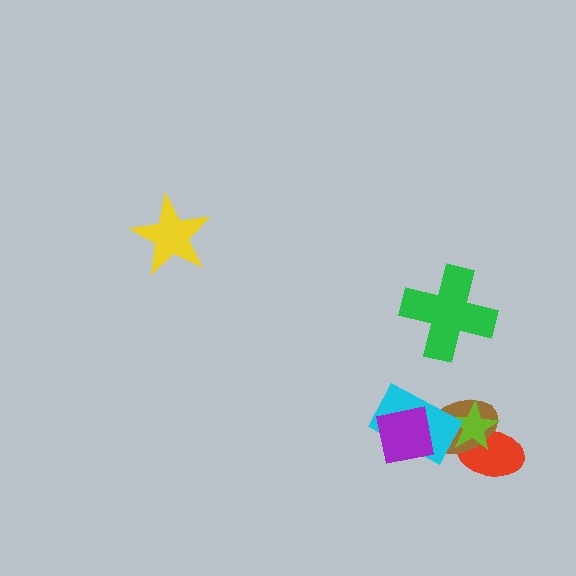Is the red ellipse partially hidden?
Yes, it is partially covered by another shape.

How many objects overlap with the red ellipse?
2 objects overlap with the red ellipse.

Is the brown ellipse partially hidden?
Yes, it is partially covered by another shape.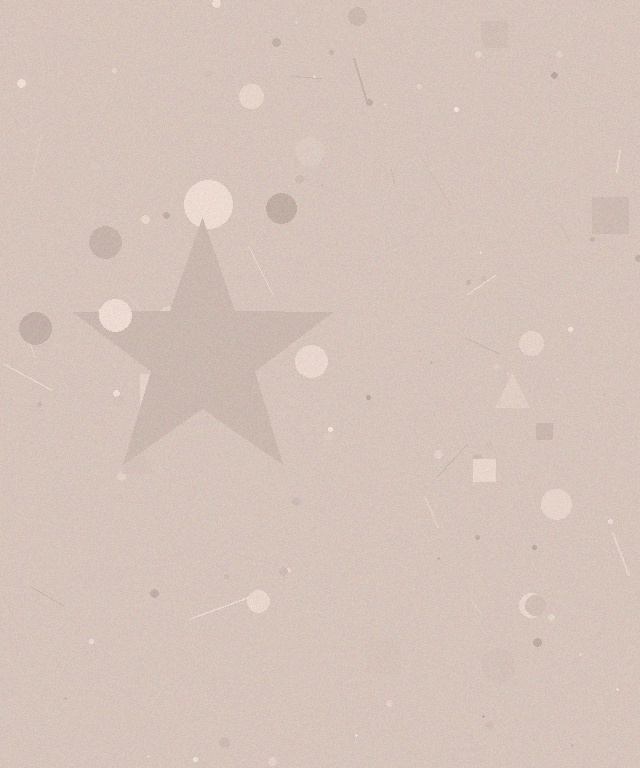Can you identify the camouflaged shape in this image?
The camouflaged shape is a star.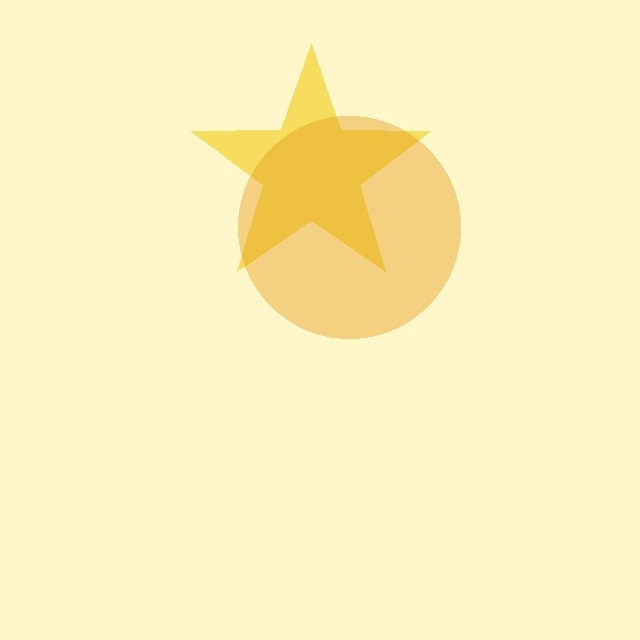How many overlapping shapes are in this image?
There are 2 overlapping shapes in the image.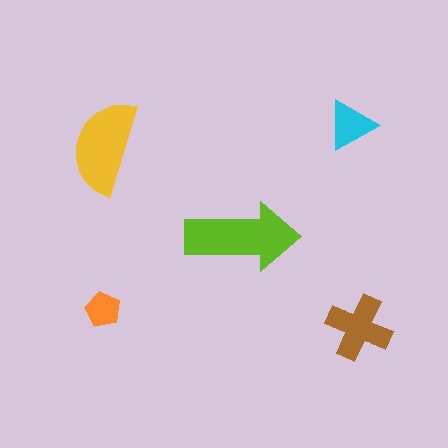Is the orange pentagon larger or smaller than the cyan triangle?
Smaller.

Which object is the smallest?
The orange pentagon.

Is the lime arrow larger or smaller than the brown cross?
Larger.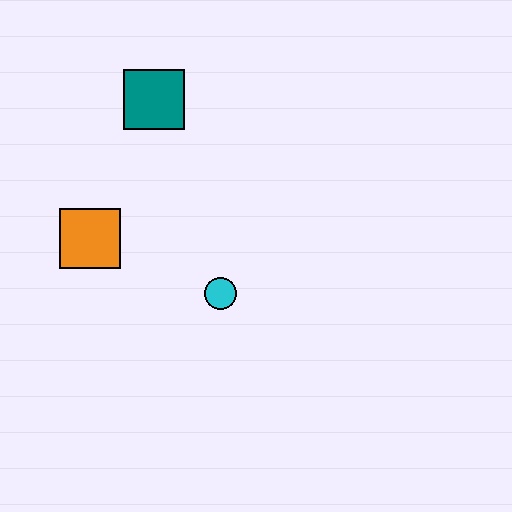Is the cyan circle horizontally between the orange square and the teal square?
No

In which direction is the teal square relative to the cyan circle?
The teal square is above the cyan circle.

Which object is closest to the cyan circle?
The orange square is closest to the cyan circle.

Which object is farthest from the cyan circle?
The teal square is farthest from the cyan circle.